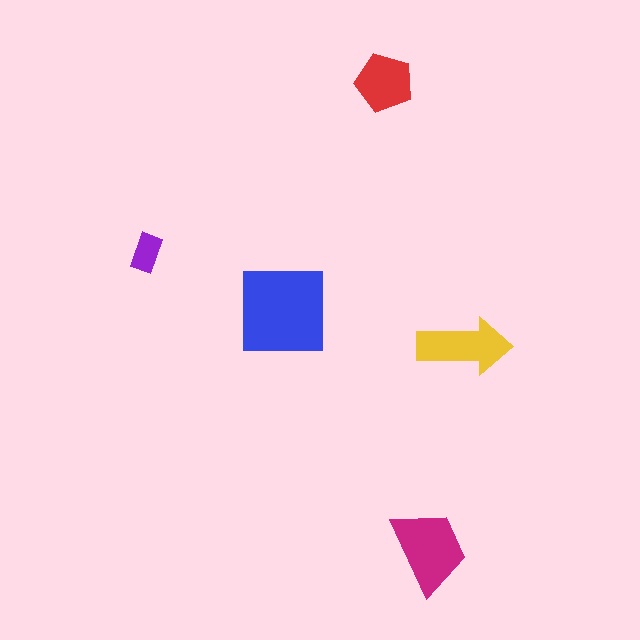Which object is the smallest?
The purple rectangle.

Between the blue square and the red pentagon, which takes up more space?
The blue square.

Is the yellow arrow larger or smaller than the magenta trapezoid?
Smaller.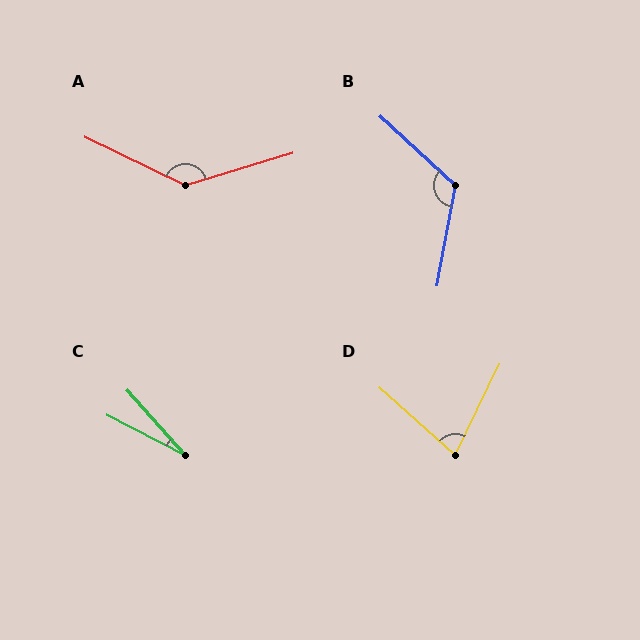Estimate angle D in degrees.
Approximately 74 degrees.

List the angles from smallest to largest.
C (21°), D (74°), B (122°), A (137°).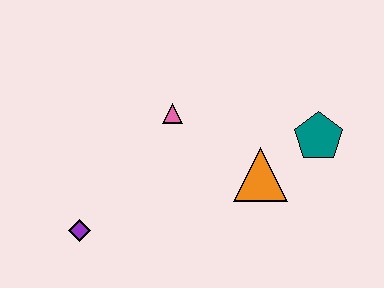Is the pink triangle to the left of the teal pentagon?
Yes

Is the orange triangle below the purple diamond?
No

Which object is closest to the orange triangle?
The teal pentagon is closest to the orange triangle.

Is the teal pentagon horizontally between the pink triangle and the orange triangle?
No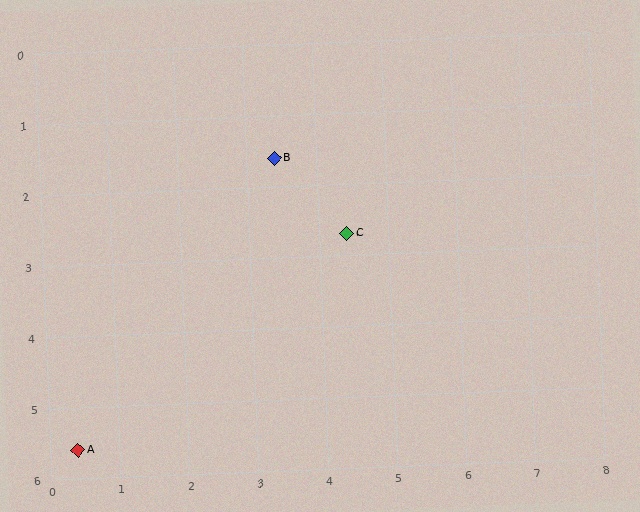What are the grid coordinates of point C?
Point C is at approximately (4.4, 2.7).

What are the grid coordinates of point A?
Point A is at approximately (0.4, 5.6).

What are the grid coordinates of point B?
Point B is at approximately (3.4, 1.6).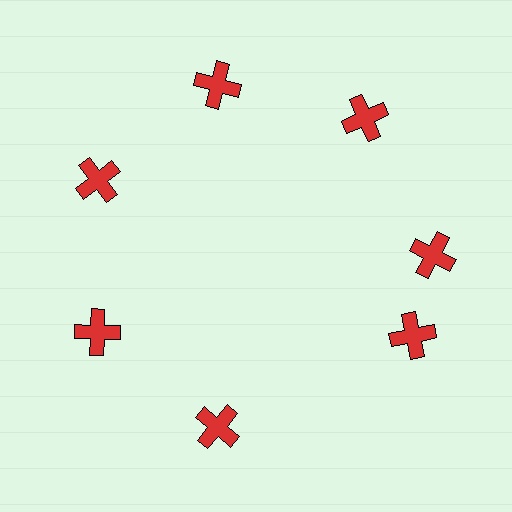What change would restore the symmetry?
The symmetry would be restored by rotating it back into even spacing with its neighbors so that all 7 crosses sit at equal angles and equal distance from the center.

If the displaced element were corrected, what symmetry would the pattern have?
It would have 7-fold rotational symmetry — the pattern would map onto itself every 51 degrees.